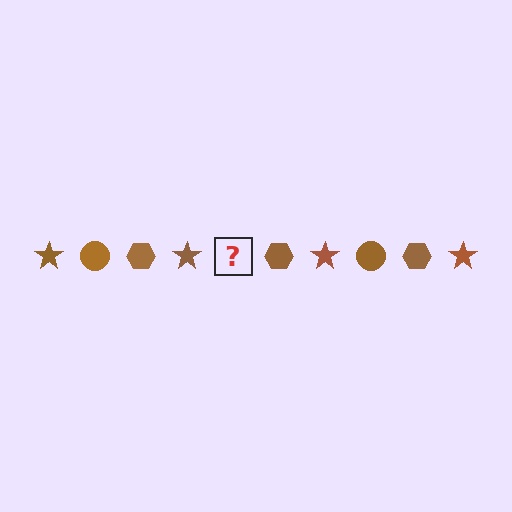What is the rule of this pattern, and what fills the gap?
The rule is that the pattern cycles through star, circle, hexagon shapes in brown. The gap should be filled with a brown circle.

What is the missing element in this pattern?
The missing element is a brown circle.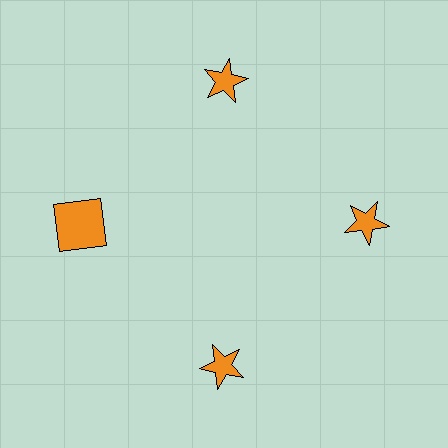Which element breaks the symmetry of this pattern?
The orange square at roughly the 9 o'clock position breaks the symmetry. All other shapes are orange stars.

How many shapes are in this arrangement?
There are 4 shapes arranged in a ring pattern.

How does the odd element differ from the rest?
It has a different shape: square instead of star.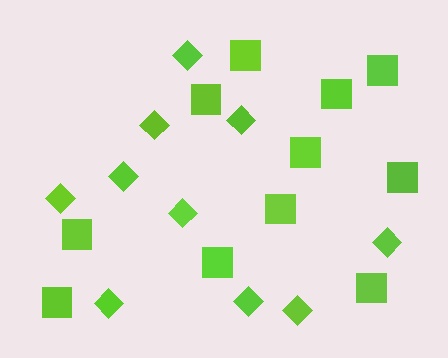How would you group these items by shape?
There are 2 groups: one group of squares (11) and one group of diamonds (10).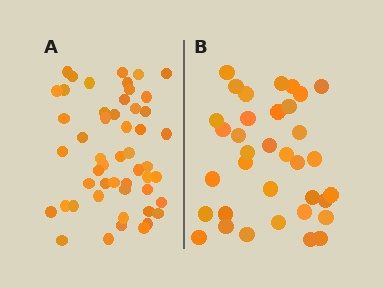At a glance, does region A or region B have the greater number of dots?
Region A (the left region) has more dots.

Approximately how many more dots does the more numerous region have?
Region A has approximately 15 more dots than region B.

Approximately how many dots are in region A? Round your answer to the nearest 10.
About 50 dots. (The exact count is 51, which rounds to 50.)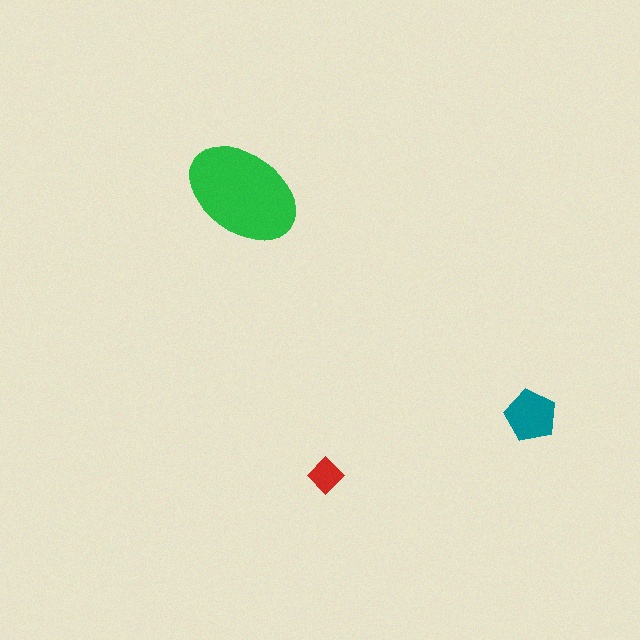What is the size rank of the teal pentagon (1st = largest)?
2nd.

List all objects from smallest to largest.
The red diamond, the teal pentagon, the green ellipse.